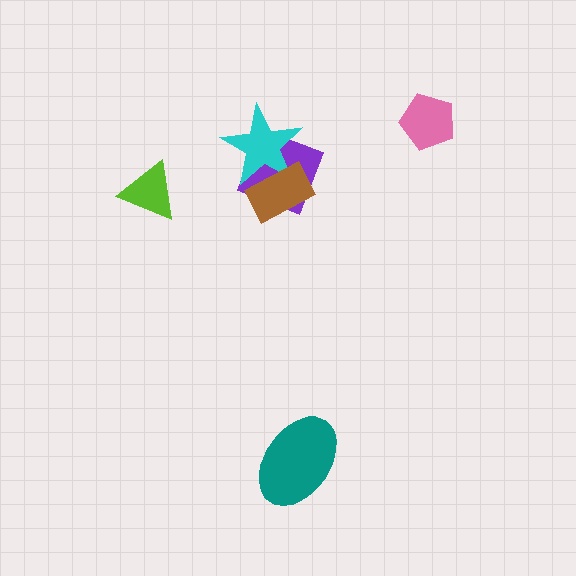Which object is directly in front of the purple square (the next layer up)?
The cyan star is directly in front of the purple square.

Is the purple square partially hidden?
Yes, it is partially covered by another shape.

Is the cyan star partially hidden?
Yes, it is partially covered by another shape.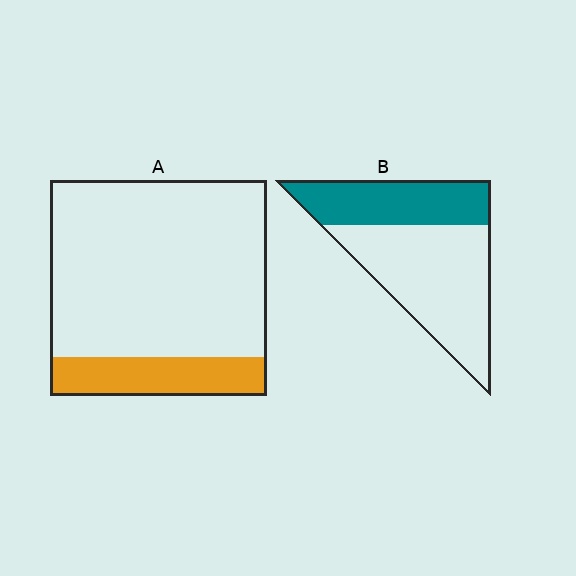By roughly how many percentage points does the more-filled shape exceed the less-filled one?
By roughly 20 percentage points (B over A).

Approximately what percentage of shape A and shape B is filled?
A is approximately 20% and B is approximately 35%.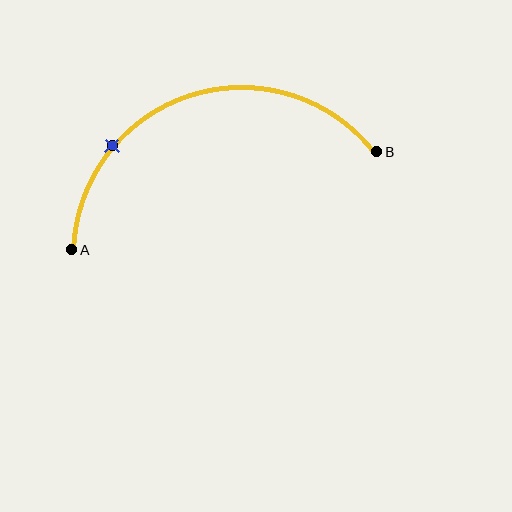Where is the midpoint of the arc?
The arc midpoint is the point on the curve farthest from the straight line joining A and B. It sits above that line.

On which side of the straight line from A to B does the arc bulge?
The arc bulges above the straight line connecting A and B.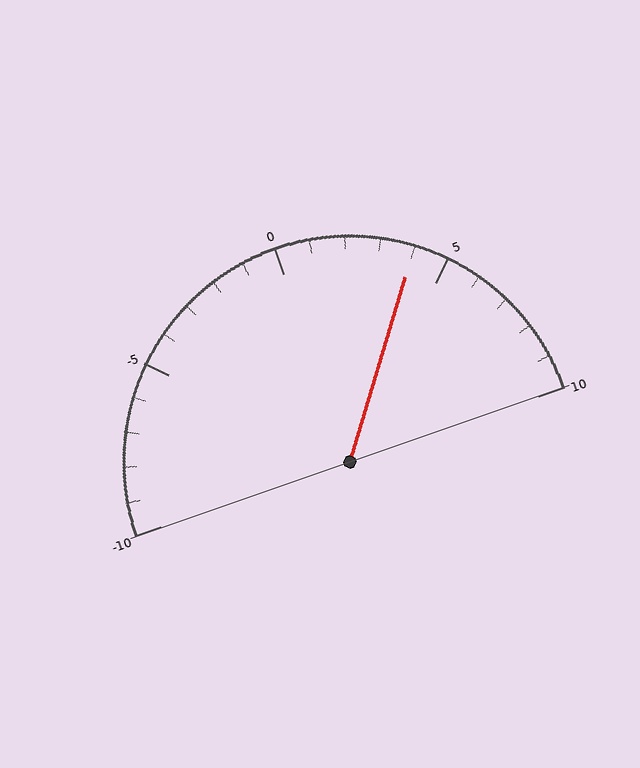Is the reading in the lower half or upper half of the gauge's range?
The reading is in the upper half of the range (-10 to 10).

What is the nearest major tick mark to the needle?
The nearest major tick mark is 5.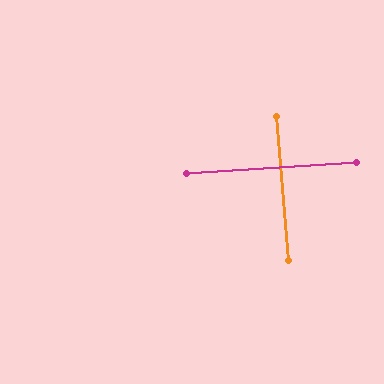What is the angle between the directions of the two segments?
Approximately 89 degrees.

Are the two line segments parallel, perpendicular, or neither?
Perpendicular — they meet at approximately 89°.